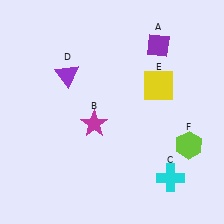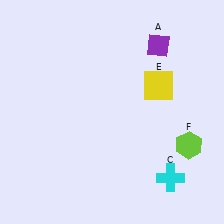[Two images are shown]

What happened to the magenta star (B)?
The magenta star (B) was removed in Image 2. It was in the bottom-left area of Image 1.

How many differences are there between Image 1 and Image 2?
There are 2 differences between the two images.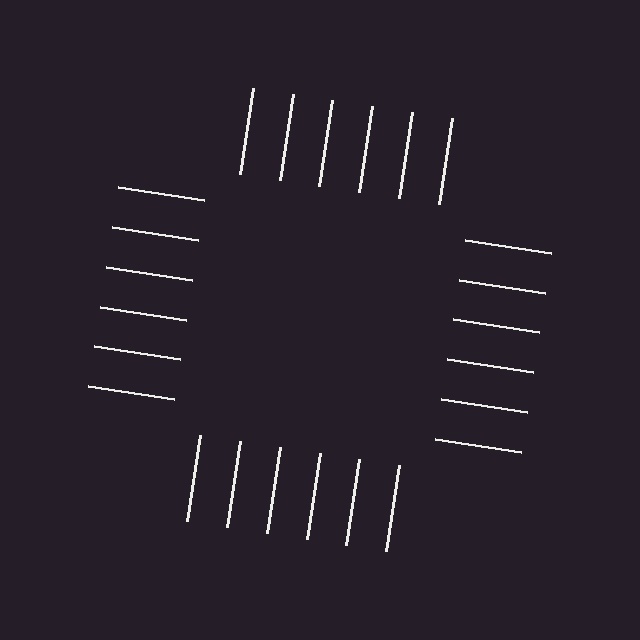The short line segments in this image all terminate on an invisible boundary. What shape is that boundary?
An illusory square — the line segments terminate on its edges but no continuous stroke is drawn.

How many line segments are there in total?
24 — 6 along each of the 4 edges.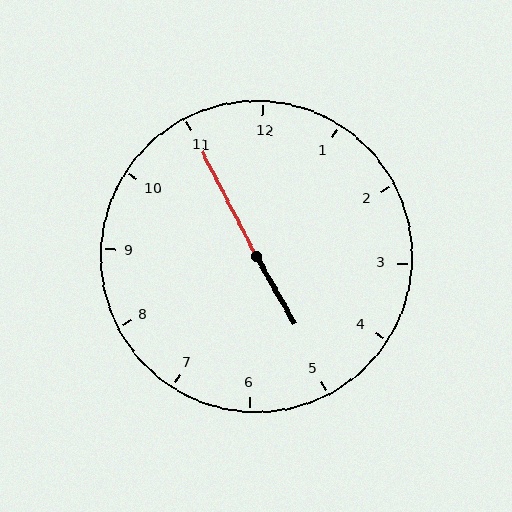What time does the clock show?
4:55.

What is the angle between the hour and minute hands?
Approximately 178 degrees.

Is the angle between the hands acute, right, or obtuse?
It is obtuse.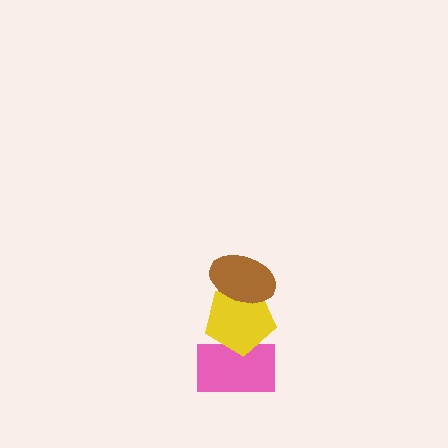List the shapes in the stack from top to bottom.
From top to bottom: the brown ellipse, the yellow pentagon, the pink rectangle.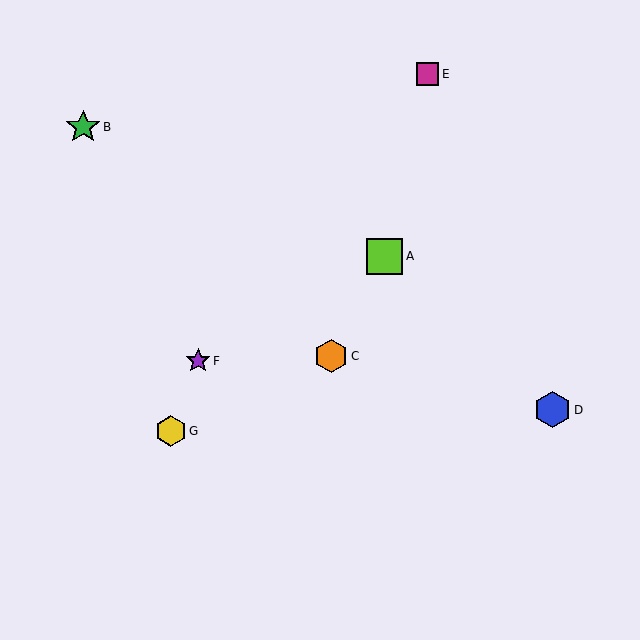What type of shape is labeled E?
Shape E is a magenta square.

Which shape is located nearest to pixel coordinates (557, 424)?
The blue hexagon (labeled D) at (553, 410) is nearest to that location.